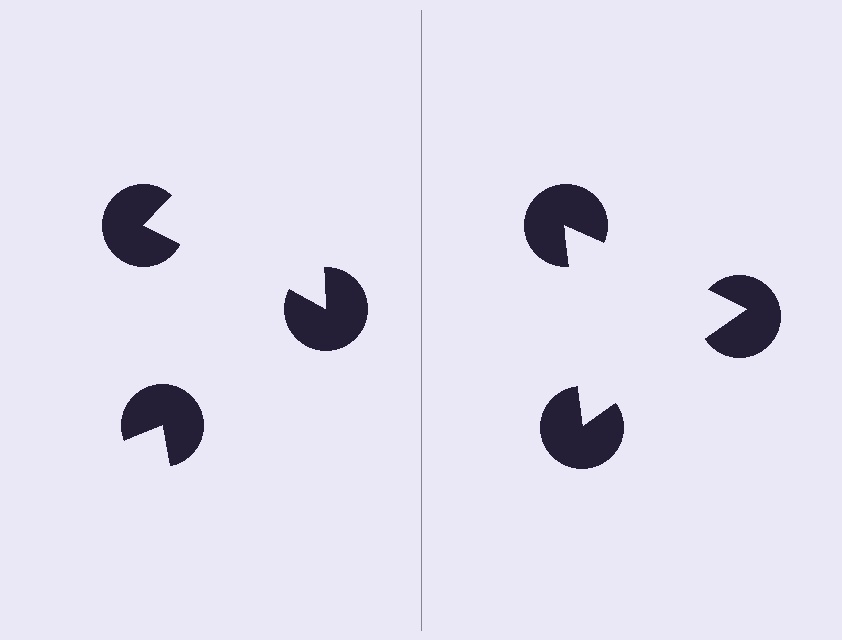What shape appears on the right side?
An illusory triangle.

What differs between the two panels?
The pac-man discs are positioned identically on both sides; only the wedge orientations differ. On the right they align to a triangle; on the left they are misaligned.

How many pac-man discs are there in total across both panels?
6 — 3 on each side.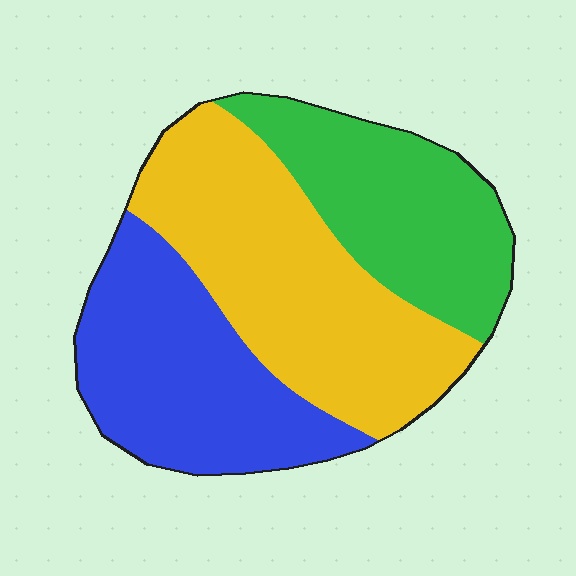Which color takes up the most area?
Yellow, at roughly 40%.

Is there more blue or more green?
Blue.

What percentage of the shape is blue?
Blue takes up about one third (1/3) of the shape.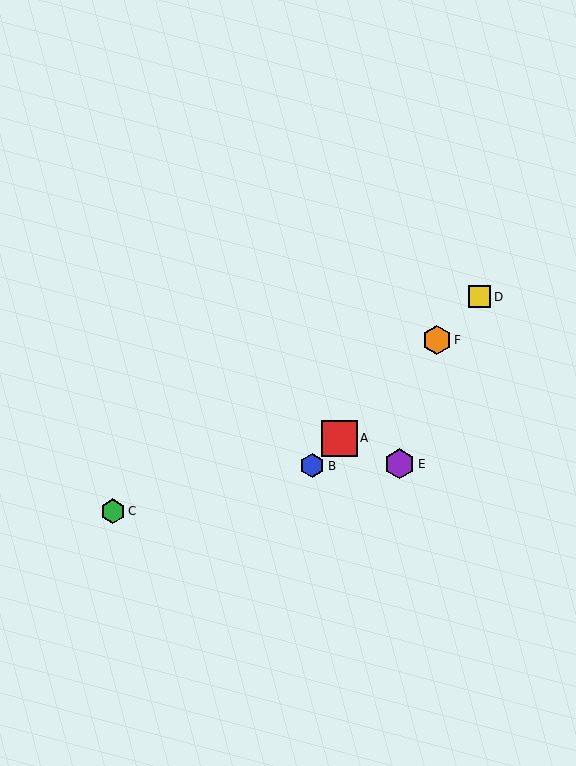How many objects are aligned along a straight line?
4 objects (A, B, D, F) are aligned along a straight line.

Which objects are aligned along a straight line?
Objects A, B, D, F are aligned along a straight line.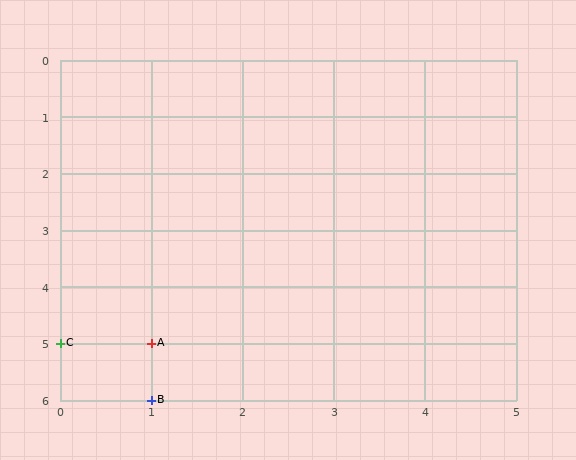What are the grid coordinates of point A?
Point A is at grid coordinates (1, 5).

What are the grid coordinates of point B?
Point B is at grid coordinates (1, 6).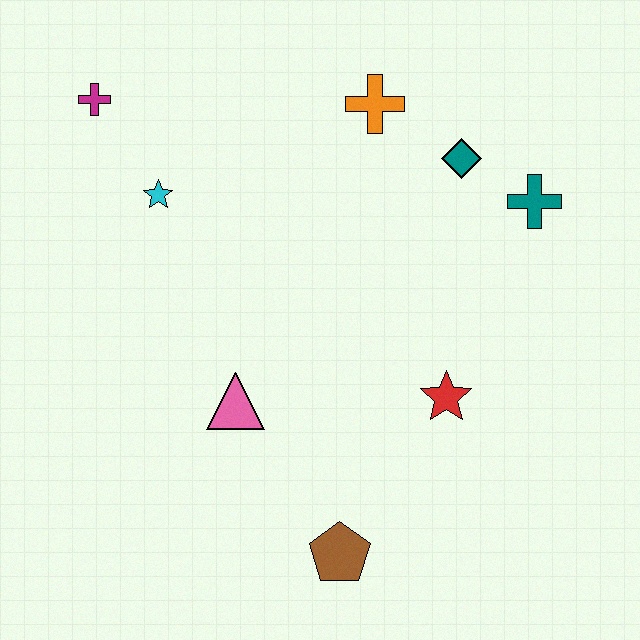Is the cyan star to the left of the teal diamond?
Yes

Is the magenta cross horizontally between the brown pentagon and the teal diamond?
No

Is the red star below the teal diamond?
Yes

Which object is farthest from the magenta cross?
The brown pentagon is farthest from the magenta cross.